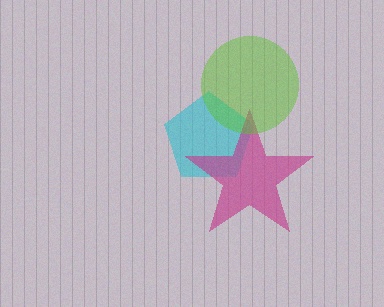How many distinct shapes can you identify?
There are 3 distinct shapes: a cyan pentagon, a magenta star, a lime circle.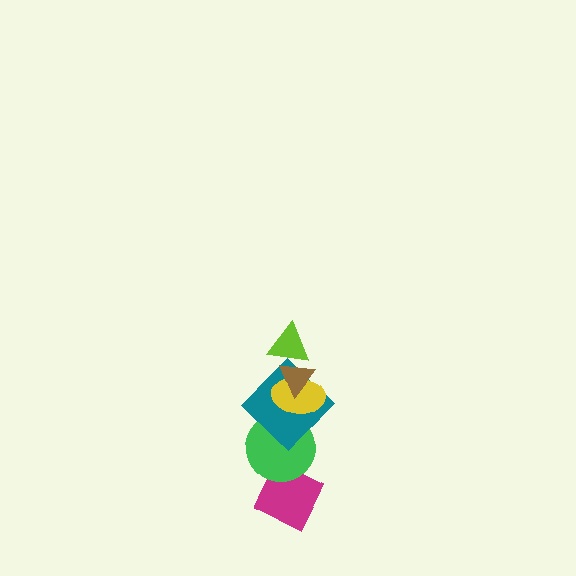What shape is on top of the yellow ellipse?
The brown triangle is on top of the yellow ellipse.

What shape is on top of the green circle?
The teal diamond is on top of the green circle.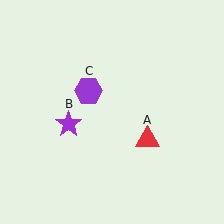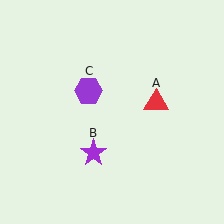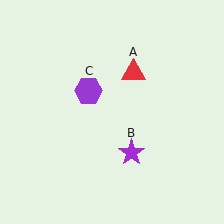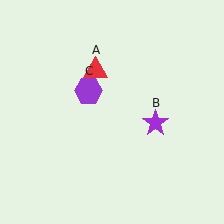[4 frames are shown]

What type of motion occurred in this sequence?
The red triangle (object A), purple star (object B) rotated counterclockwise around the center of the scene.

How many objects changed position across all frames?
2 objects changed position: red triangle (object A), purple star (object B).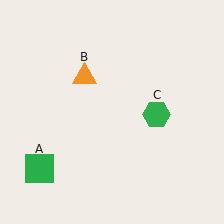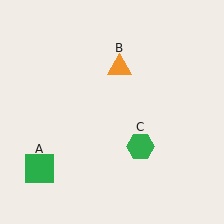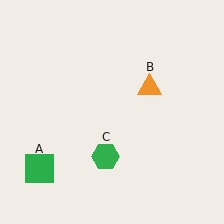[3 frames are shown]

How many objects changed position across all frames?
2 objects changed position: orange triangle (object B), green hexagon (object C).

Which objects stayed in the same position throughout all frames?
Green square (object A) remained stationary.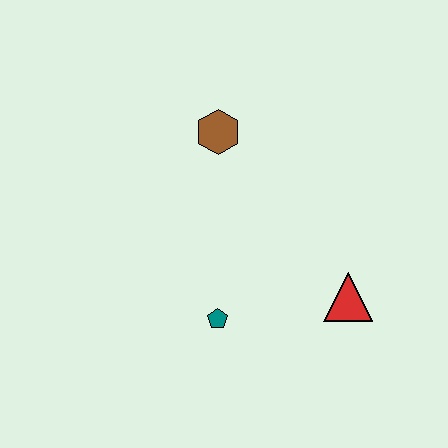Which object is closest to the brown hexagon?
The teal pentagon is closest to the brown hexagon.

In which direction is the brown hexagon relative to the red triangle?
The brown hexagon is above the red triangle.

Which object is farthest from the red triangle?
The brown hexagon is farthest from the red triangle.